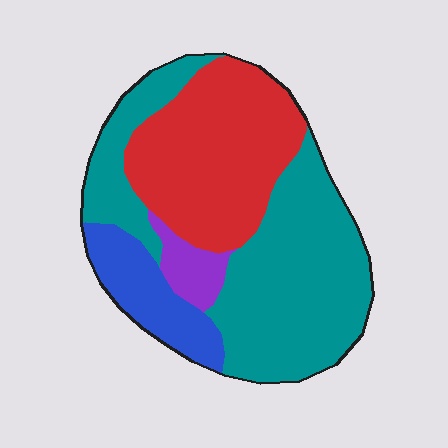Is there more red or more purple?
Red.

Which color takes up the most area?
Teal, at roughly 50%.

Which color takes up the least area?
Purple, at roughly 5%.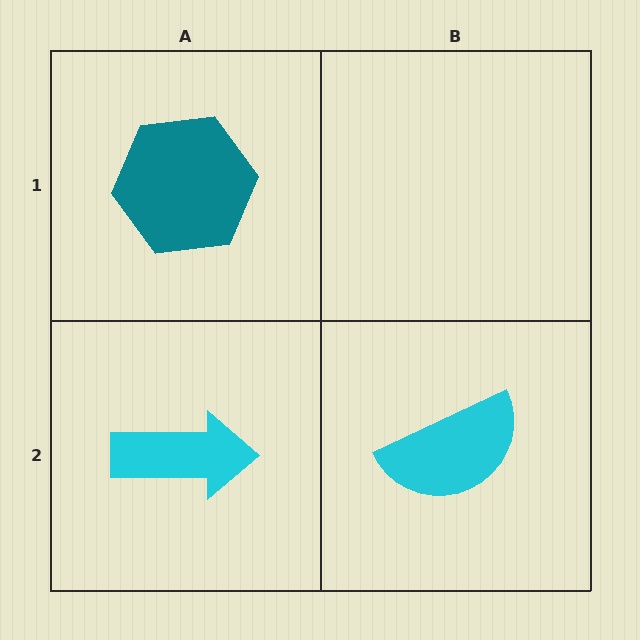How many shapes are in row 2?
2 shapes.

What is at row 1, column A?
A teal hexagon.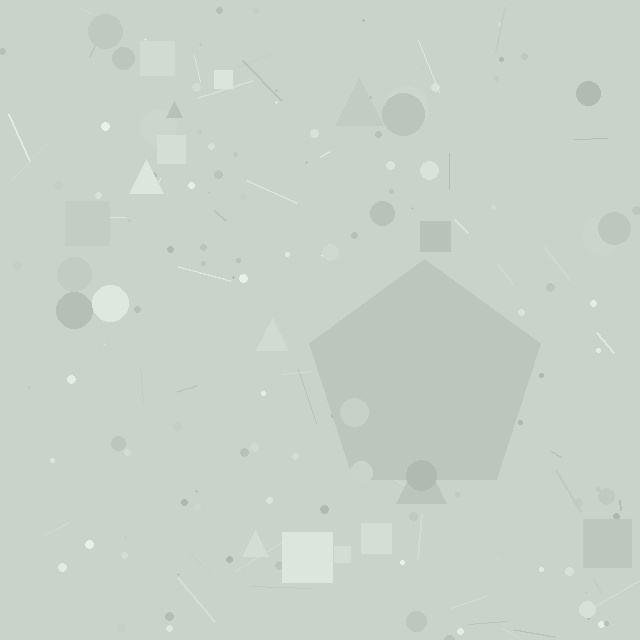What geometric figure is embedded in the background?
A pentagon is embedded in the background.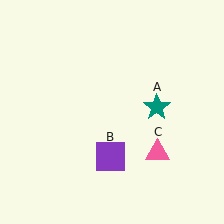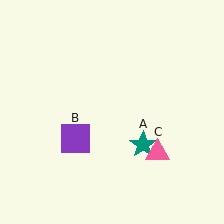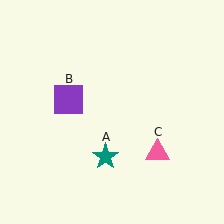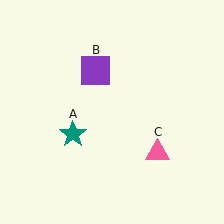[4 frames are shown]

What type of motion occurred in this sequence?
The teal star (object A), purple square (object B) rotated clockwise around the center of the scene.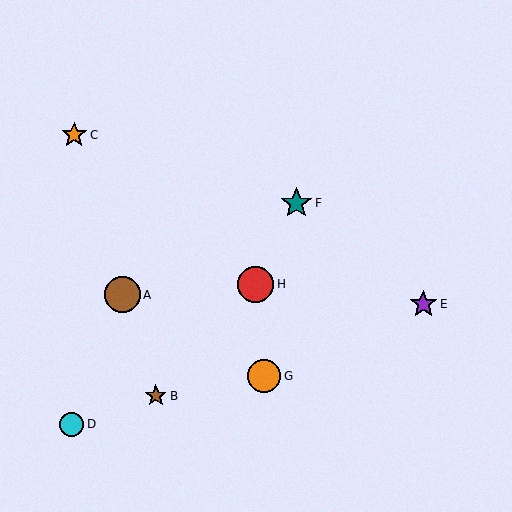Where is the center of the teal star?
The center of the teal star is at (296, 203).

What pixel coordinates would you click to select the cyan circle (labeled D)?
Click at (72, 425) to select the cyan circle D.